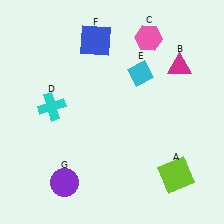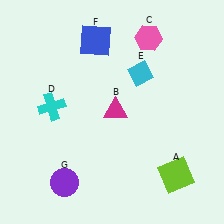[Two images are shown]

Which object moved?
The magenta triangle (B) moved left.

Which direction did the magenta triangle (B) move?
The magenta triangle (B) moved left.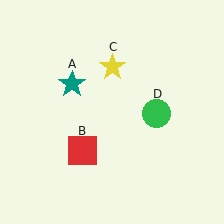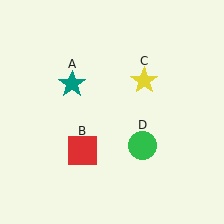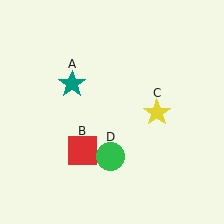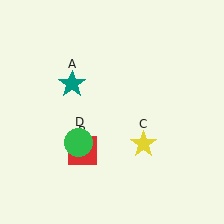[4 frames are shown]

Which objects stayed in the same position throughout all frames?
Teal star (object A) and red square (object B) remained stationary.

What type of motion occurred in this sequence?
The yellow star (object C), green circle (object D) rotated clockwise around the center of the scene.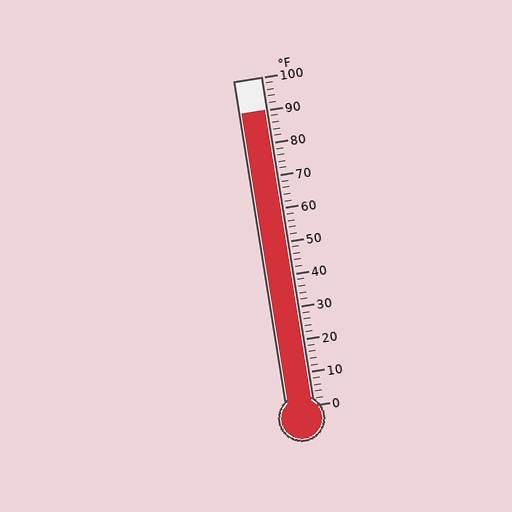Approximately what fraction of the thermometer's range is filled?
The thermometer is filled to approximately 90% of its range.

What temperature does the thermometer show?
The thermometer shows approximately 90°F.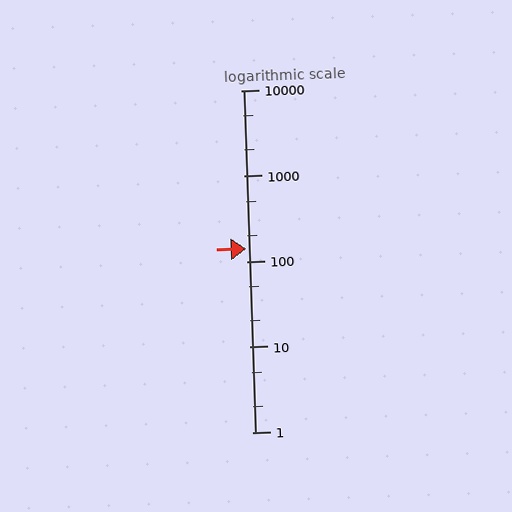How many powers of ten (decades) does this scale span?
The scale spans 4 decades, from 1 to 10000.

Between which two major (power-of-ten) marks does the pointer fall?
The pointer is between 100 and 1000.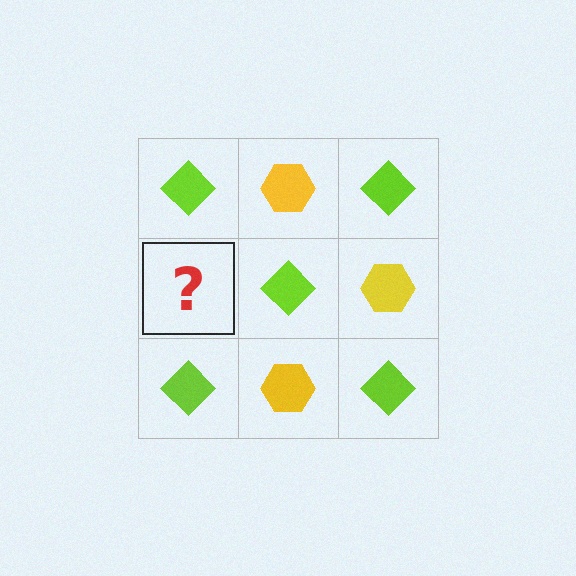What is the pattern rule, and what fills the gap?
The rule is that it alternates lime diamond and yellow hexagon in a checkerboard pattern. The gap should be filled with a yellow hexagon.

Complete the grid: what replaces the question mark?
The question mark should be replaced with a yellow hexagon.